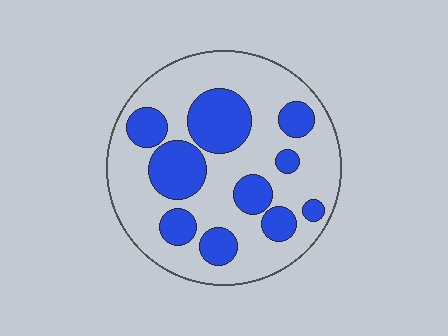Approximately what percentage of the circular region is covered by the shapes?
Approximately 30%.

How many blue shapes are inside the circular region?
10.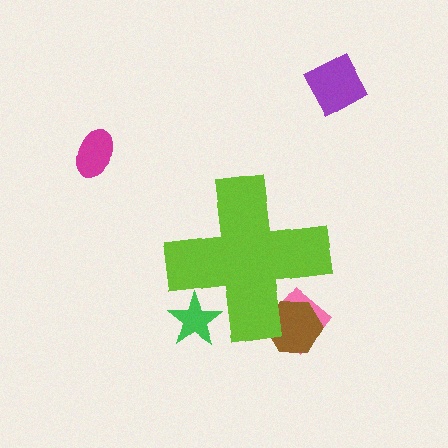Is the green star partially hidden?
Yes, the green star is partially hidden behind the lime cross.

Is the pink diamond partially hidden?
Yes, the pink diamond is partially hidden behind the lime cross.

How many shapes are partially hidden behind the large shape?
3 shapes are partially hidden.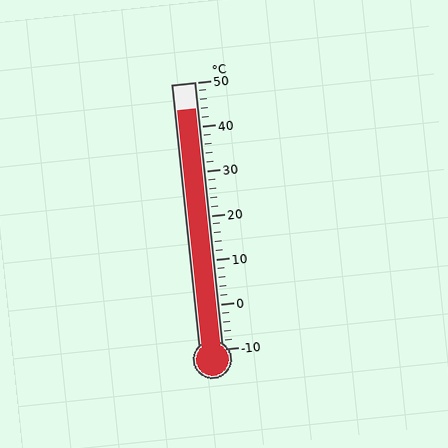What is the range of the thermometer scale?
The thermometer scale ranges from -10°C to 50°C.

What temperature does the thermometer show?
The thermometer shows approximately 44°C.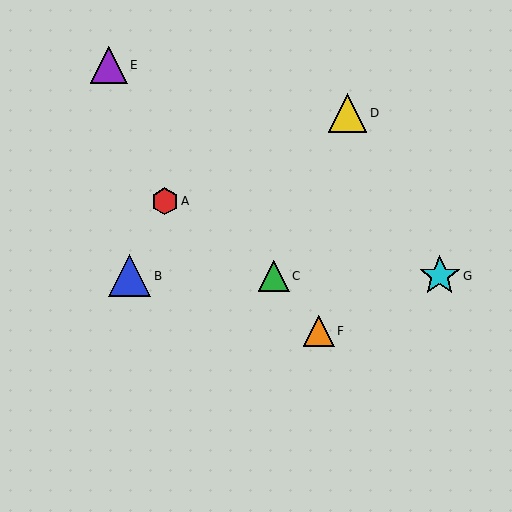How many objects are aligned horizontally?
3 objects (B, C, G) are aligned horizontally.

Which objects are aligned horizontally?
Objects B, C, G are aligned horizontally.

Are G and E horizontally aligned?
No, G is at y≈276 and E is at y≈65.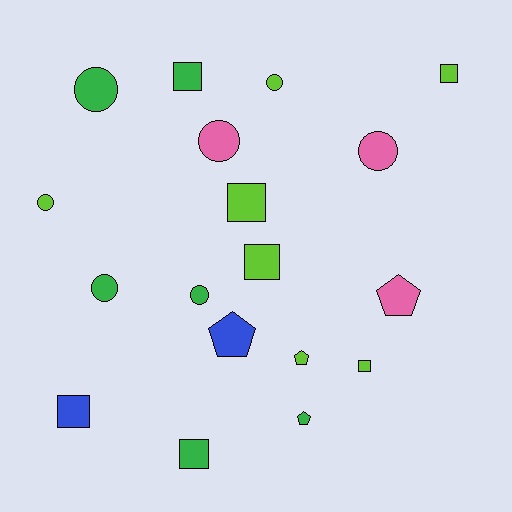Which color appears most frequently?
Lime, with 7 objects.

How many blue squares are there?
There is 1 blue square.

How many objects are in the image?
There are 18 objects.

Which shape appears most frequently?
Circle, with 7 objects.